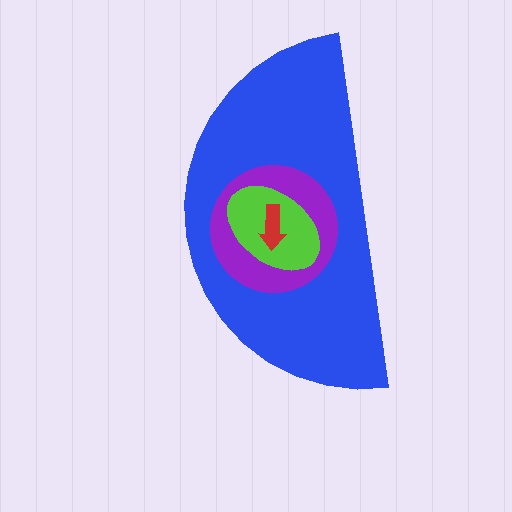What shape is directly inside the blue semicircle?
The purple circle.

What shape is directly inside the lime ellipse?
The red arrow.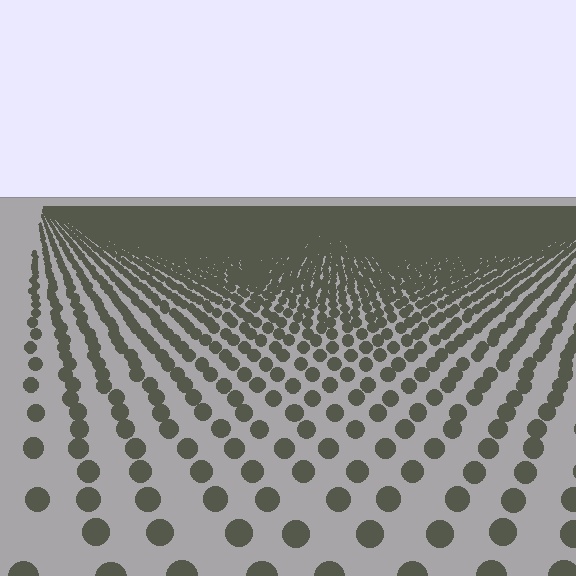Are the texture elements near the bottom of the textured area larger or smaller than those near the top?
Larger. Near the bottom, elements are closer to the viewer and appear at a bigger on-screen size.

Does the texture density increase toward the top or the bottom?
Density increases toward the top.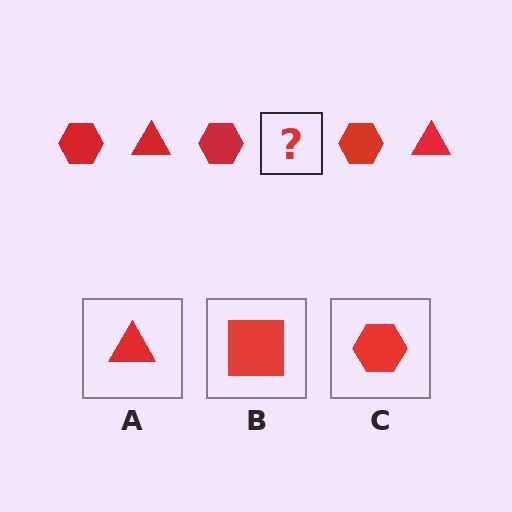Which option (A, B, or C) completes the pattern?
A.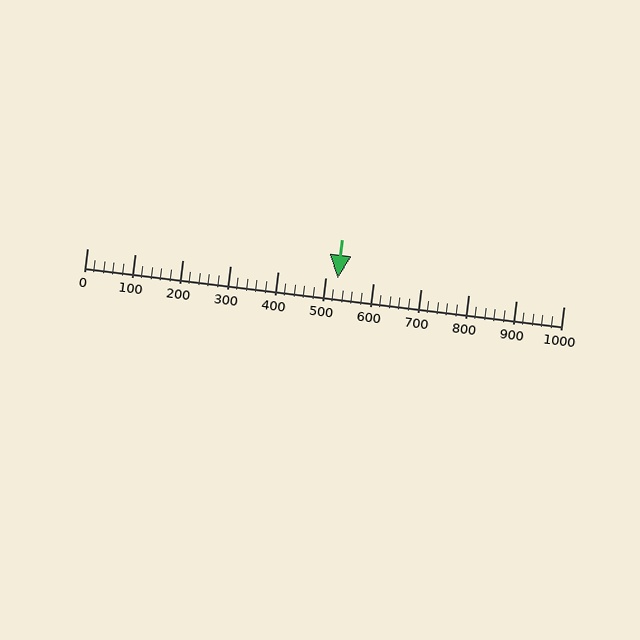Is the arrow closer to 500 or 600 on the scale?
The arrow is closer to 500.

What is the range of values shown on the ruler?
The ruler shows values from 0 to 1000.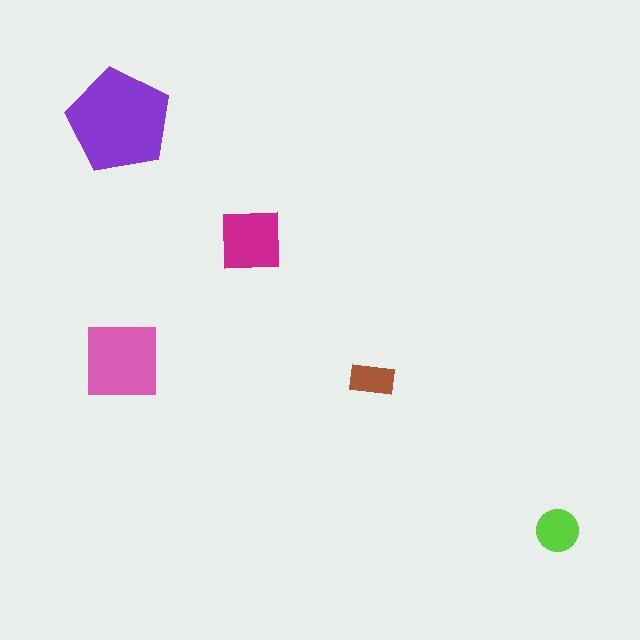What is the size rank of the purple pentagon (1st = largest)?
1st.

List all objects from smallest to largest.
The brown rectangle, the lime circle, the magenta square, the pink square, the purple pentagon.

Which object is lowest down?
The lime circle is bottommost.